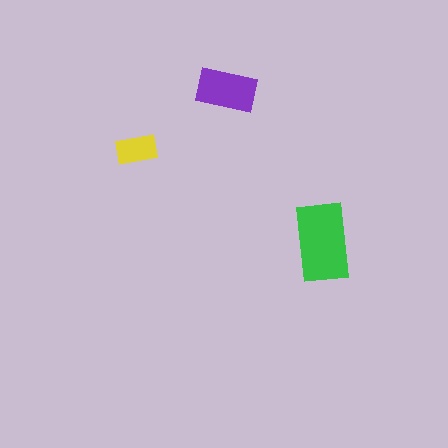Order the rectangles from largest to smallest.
the green one, the purple one, the yellow one.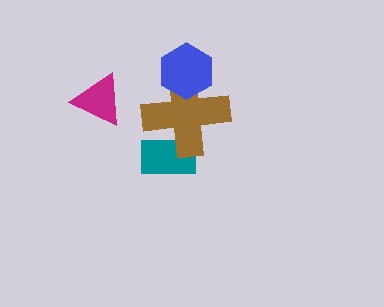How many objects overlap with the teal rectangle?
1 object overlaps with the teal rectangle.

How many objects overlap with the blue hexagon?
1 object overlaps with the blue hexagon.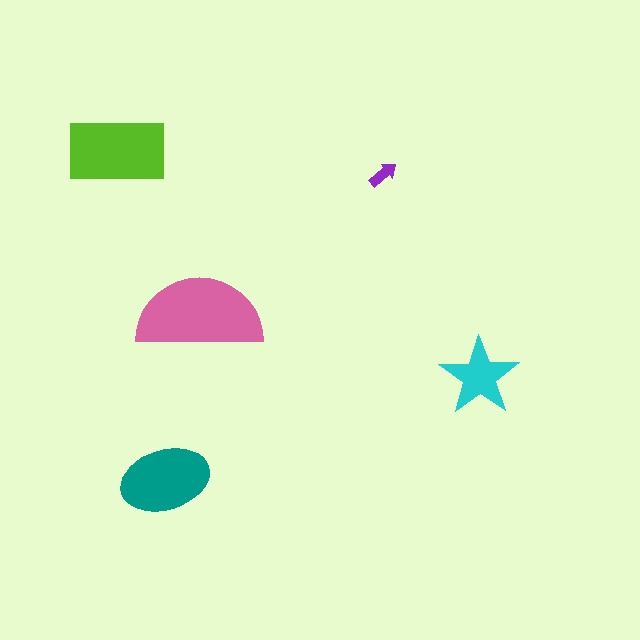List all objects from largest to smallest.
The pink semicircle, the lime rectangle, the teal ellipse, the cyan star, the purple arrow.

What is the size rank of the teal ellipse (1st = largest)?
3rd.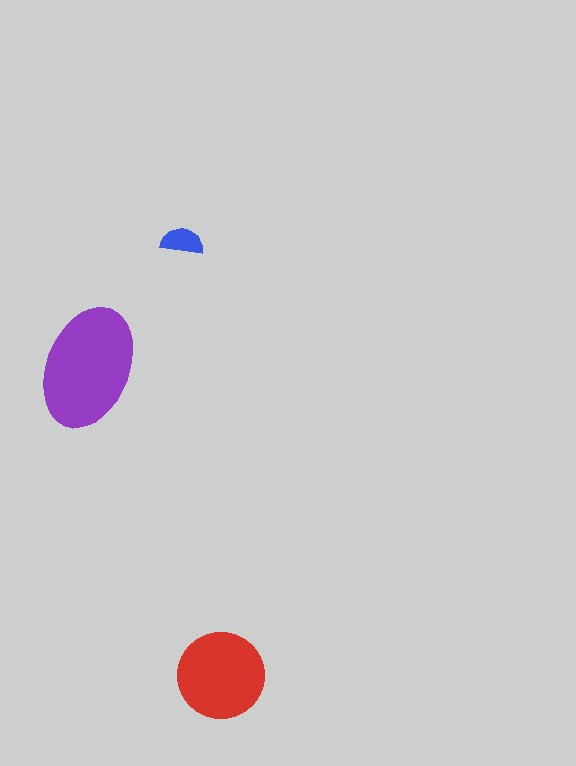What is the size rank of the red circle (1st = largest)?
2nd.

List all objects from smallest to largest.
The blue semicircle, the red circle, the purple ellipse.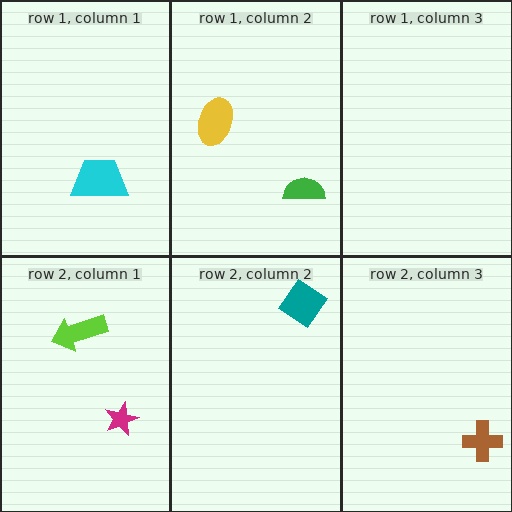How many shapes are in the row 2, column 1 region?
2.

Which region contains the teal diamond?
The row 2, column 2 region.